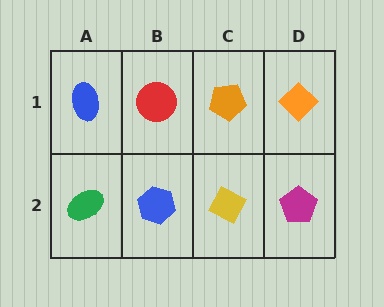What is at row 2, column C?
A yellow diamond.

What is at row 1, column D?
An orange diamond.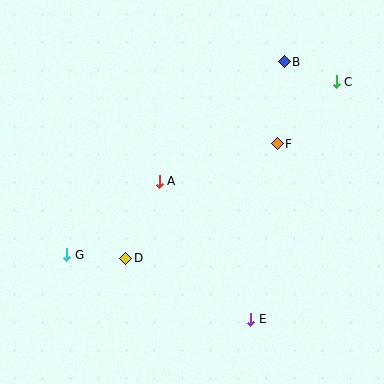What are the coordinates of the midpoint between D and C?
The midpoint between D and C is at (231, 170).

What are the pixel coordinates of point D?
Point D is at (126, 258).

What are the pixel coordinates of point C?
Point C is at (336, 82).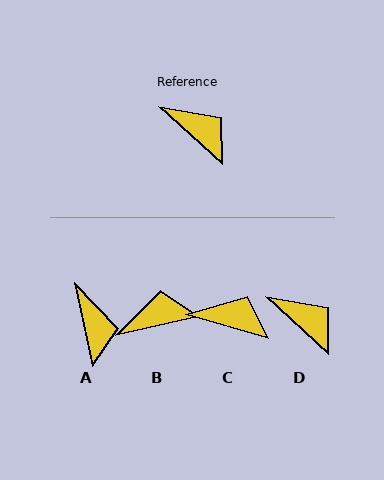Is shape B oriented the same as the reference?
No, it is off by about 55 degrees.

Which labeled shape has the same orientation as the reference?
D.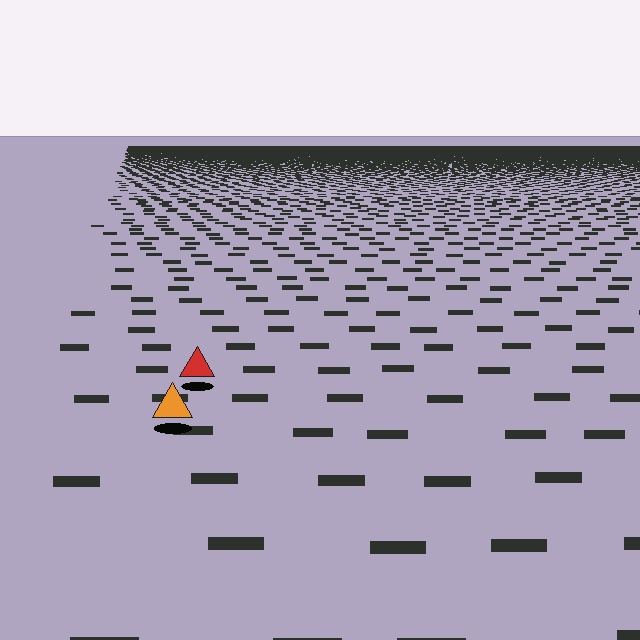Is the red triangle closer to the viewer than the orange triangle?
No. The orange triangle is closer — you can tell from the texture gradient: the ground texture is coarser near it.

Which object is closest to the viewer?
The orange triangle is closest. The texture marks near it are larger and more spread out.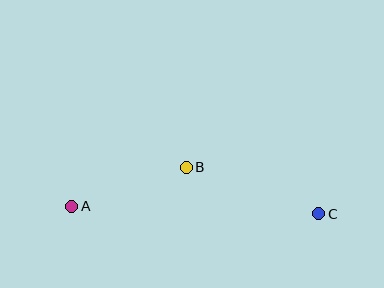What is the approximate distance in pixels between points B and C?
The distance between B and C is approximately 141 pixels.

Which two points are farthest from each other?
Points A and C are farthest from each other.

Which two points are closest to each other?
Points A and B are closest to each other.